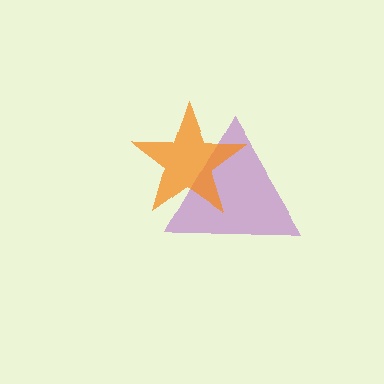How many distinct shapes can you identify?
There are 2 distinct shapes: a purple triangle, an orange star.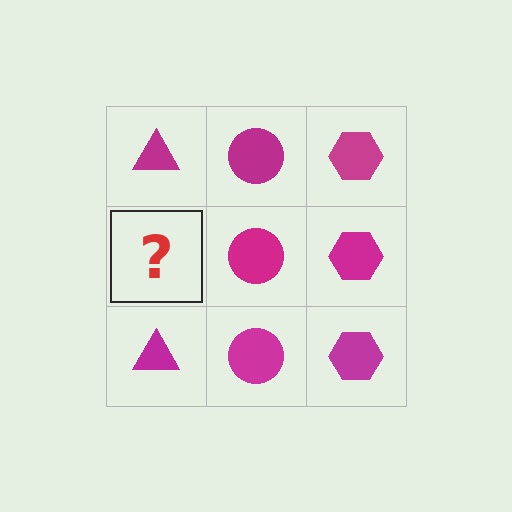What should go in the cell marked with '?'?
The missing cell should contain a magenta triangle.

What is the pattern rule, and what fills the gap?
The rule is that each column has a consistent shape. The gap should be filled with a magenta triangle.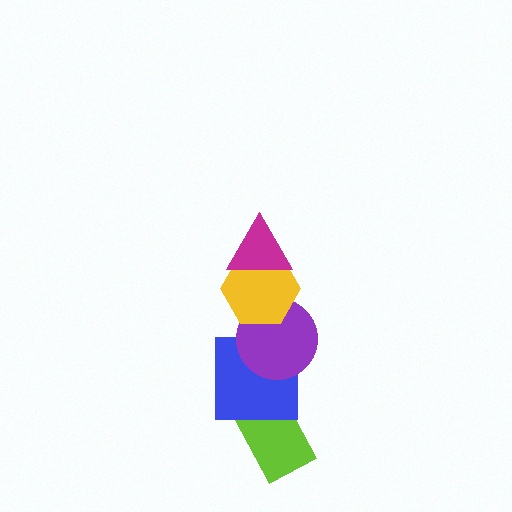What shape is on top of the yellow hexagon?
The magenta triangle is on top of the yellow hexagon.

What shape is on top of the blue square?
The purple circle is on top of the blue square.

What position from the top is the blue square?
The blue square is 4th from the top.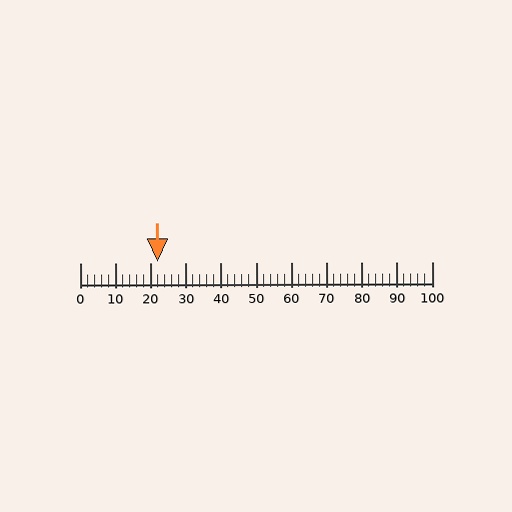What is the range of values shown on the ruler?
The ruler shows values from 0 to 100.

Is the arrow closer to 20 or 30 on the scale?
The arrow is closer to 20.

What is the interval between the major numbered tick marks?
The major tick marks are spaced 10 units apart.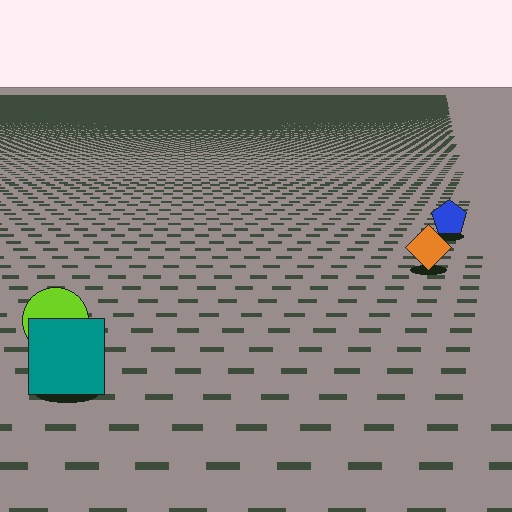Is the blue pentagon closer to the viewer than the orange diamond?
No. The orange diamond is closer — you can tell from the texture gradient: the ground texture is coarser near it.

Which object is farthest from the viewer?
The blue pentagon is farthest from the viewer. It appears smaller and the ground texture around it is denser.